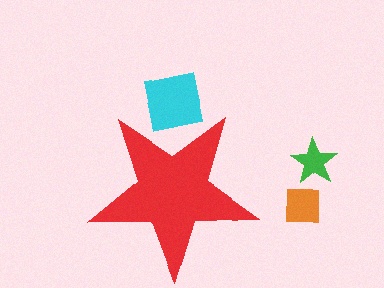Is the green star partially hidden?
No, the green star is fully visible.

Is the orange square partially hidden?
No, the orange square is fully visible.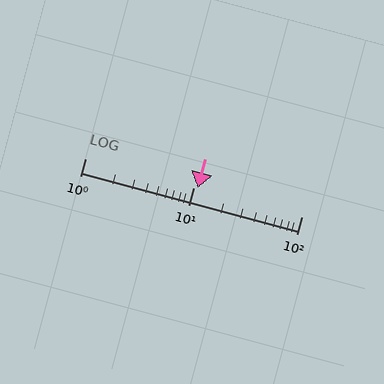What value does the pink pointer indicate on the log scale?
The pointer indicates approximately 11.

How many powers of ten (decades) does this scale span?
The scale spans 2 decades, from 1 to 100.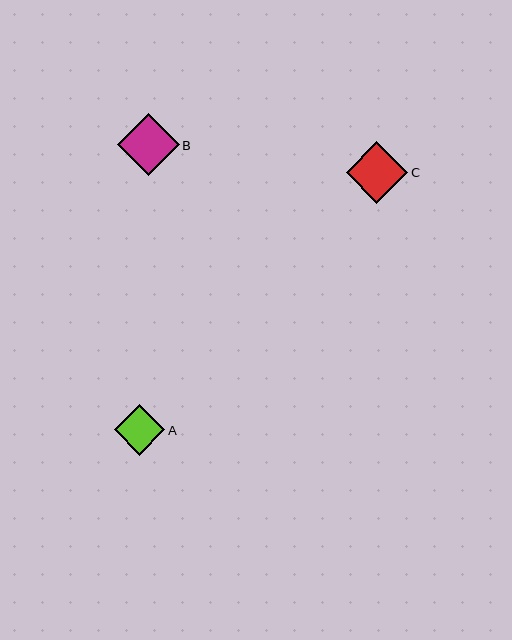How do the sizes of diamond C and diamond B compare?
Diamond C and diamond B are approximately the same size.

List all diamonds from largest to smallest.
From largest to smallest: C, B, A.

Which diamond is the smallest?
Diamond A is the smallest with a size of approximately 50 pixels.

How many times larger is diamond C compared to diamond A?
Diamond C is approximately 1.2 times the size of diamond A.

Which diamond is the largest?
Diamond C is the largest with a size of approximately 62 pixels.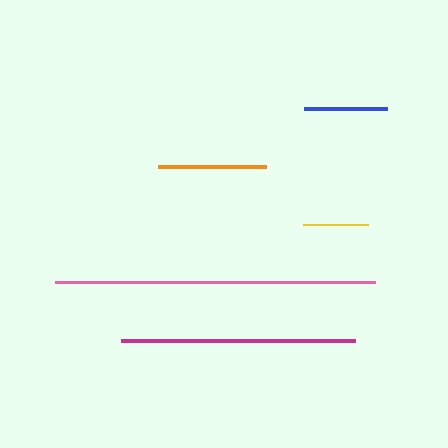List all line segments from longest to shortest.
From longest to shortest: pink, magenta, orange, blue, yellow.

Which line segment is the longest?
The pink line is the longest at approximately 320 pixels.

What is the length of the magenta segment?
The magenta segment is approximately 234 pixels long.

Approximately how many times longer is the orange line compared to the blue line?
The orange line is approximately 1.3 times the length of the blue line.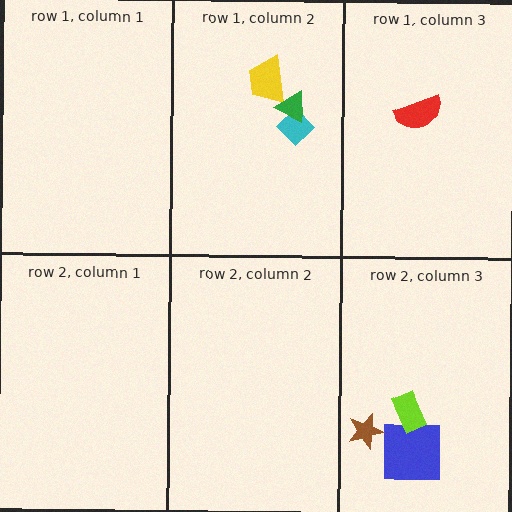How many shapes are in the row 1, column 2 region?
3.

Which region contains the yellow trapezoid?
The row 1, column 2 region.